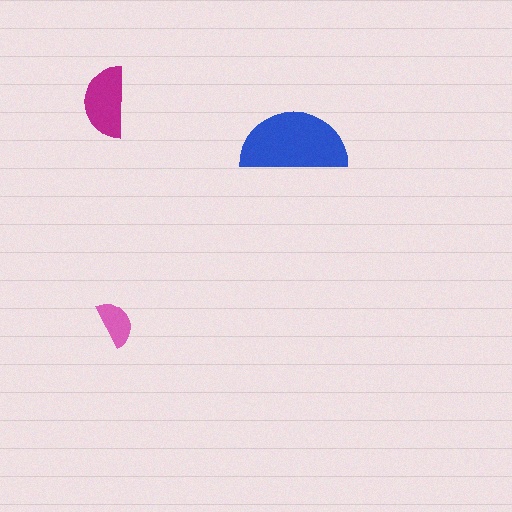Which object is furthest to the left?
The magenta semicircle is leftmost.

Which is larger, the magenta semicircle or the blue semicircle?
The blue one.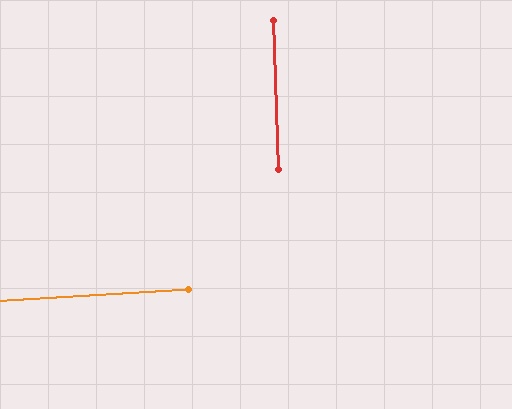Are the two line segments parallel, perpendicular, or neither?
Perpendicular — they meet at approximately 89°.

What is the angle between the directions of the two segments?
Approximately 89 degrees.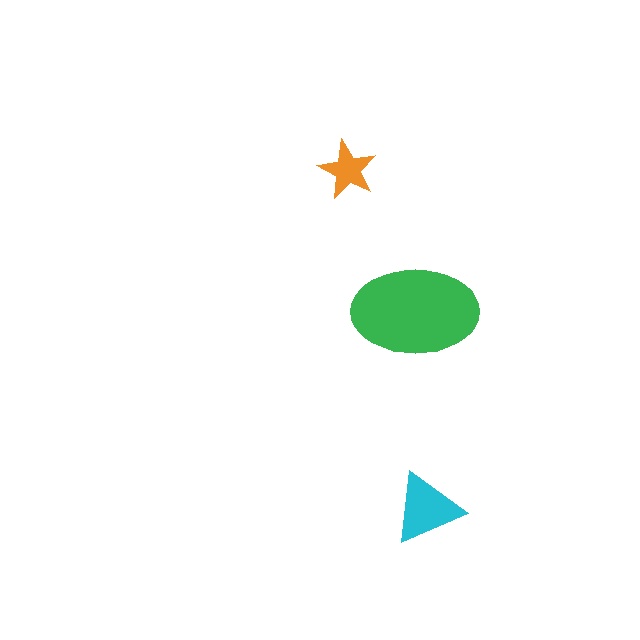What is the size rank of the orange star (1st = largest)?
3rd.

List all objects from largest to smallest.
The green ellipse, the cyan triangle, the orange star.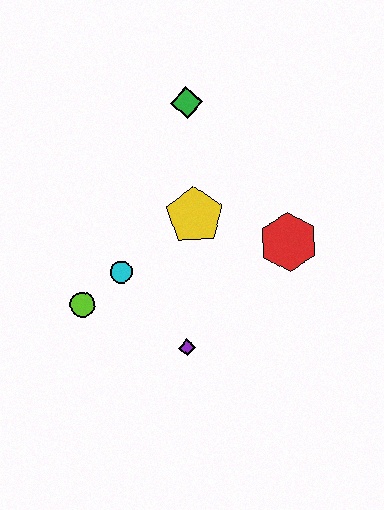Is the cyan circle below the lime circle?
No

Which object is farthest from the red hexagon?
The lime circle is farthest from the red hexagon.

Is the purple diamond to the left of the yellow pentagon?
Yes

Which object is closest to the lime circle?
The cyan circle is closest to the lime circle.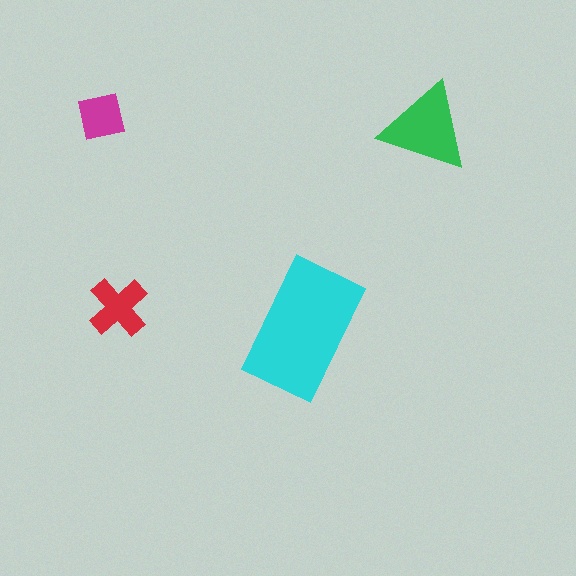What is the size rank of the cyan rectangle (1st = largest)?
1st.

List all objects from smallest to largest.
The magenta square, the red cross, the green triangle, the cyan rectangle.